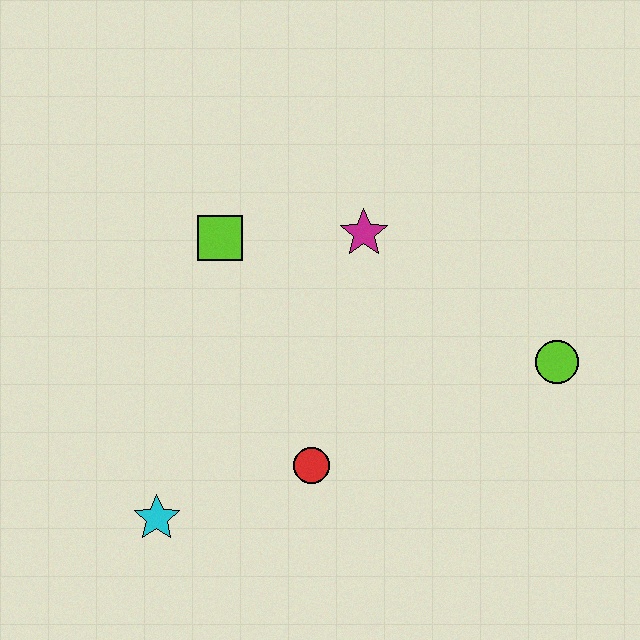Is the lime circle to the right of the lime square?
Yes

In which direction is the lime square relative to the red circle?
The lime square is above the red circle.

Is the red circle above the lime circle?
No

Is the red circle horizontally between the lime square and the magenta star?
Yes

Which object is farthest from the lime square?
The lime circle is farthest from the lime square.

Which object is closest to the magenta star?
The lime square is closest to the magenta star.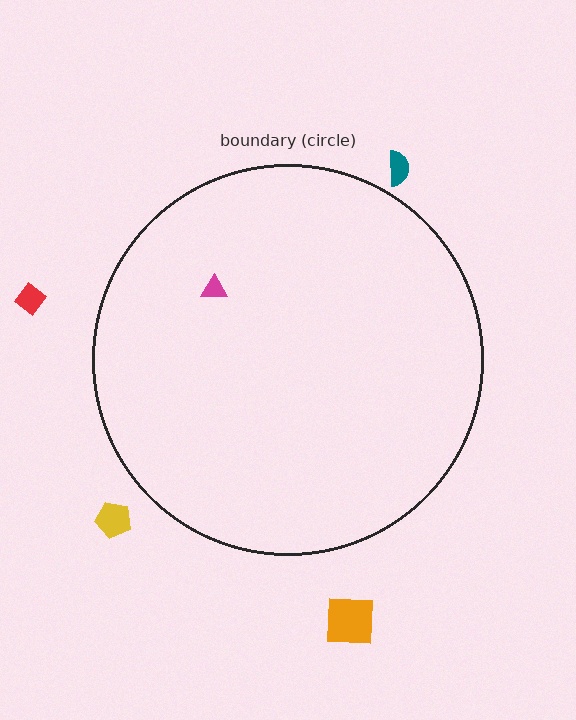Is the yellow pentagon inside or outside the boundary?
Outside.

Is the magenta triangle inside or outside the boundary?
Inside.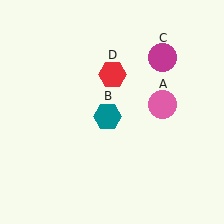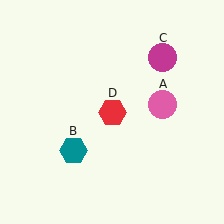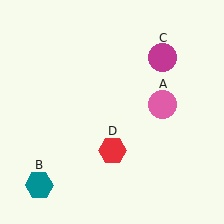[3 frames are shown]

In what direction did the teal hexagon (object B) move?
The teal hexagon (object B) moved down and to the left.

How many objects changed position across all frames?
2 objects changed position: teal hexagon (object B), red hexagon (object D).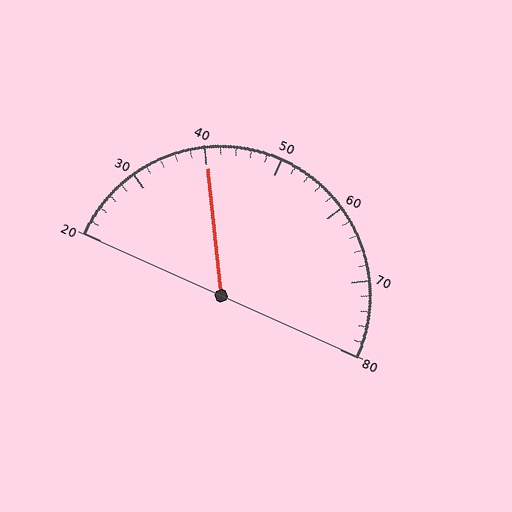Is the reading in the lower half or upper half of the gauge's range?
The reading is in the lower half of the range (20 to 80).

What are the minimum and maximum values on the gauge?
The gauge ranges from 20 to 80.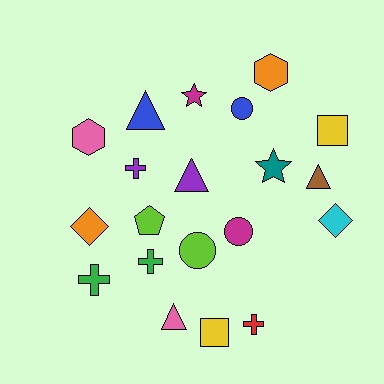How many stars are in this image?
There are 2 stars.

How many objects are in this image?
There are 20 objects.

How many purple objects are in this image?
There are 2 purple objects.